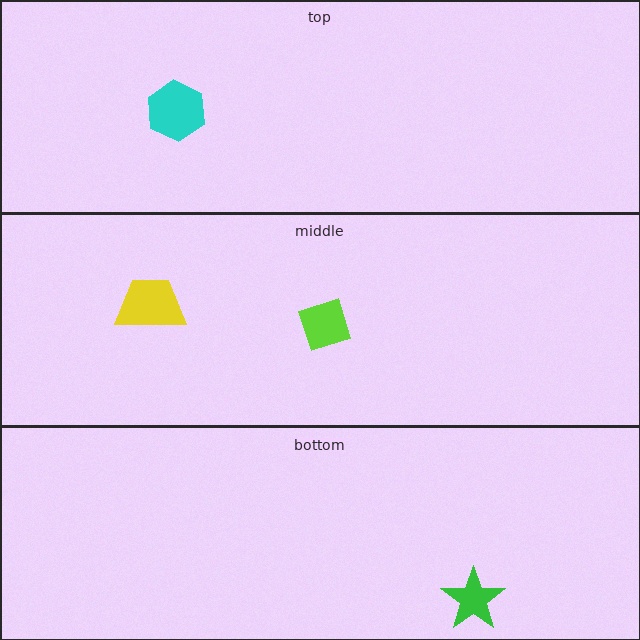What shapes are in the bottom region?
The green star.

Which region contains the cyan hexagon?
The top region.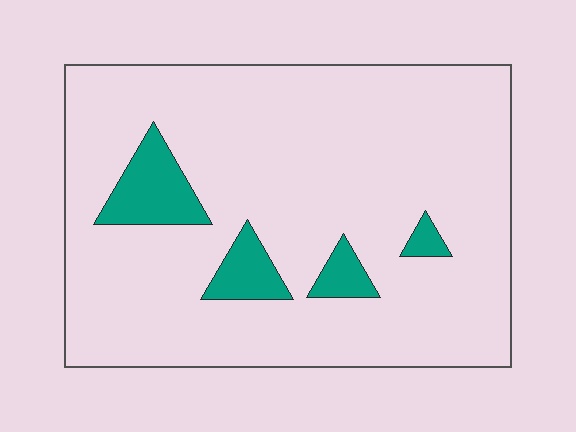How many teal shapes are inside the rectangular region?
4.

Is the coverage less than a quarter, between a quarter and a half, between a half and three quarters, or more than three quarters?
Less than a quarter.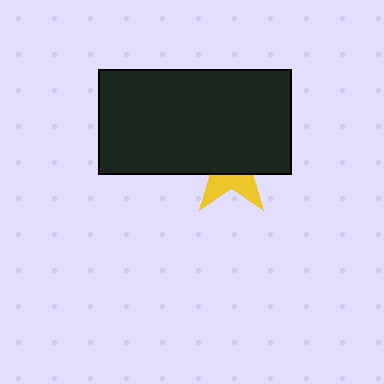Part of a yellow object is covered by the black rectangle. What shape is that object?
It is a star.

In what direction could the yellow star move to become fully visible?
The yellow star could move down. That would shift it out from behind the black rectangle entirely.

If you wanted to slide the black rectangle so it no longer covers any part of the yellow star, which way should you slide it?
Slide it up — that is the most direct way to separate the two shapes.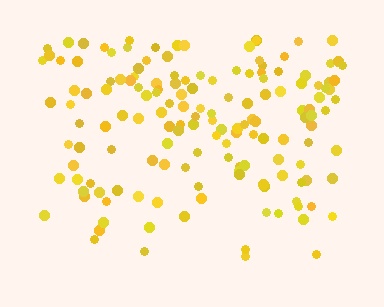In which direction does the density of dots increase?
From bottom to top, with the top side densest.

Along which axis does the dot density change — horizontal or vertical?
Vertical.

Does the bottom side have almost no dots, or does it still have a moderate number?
Still a moderate number, just noticeably fewer than the top.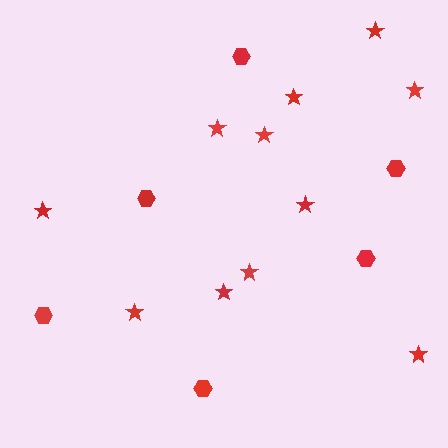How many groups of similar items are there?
There are 2 groups: one group of stars (11) and one group of hexagons (6).